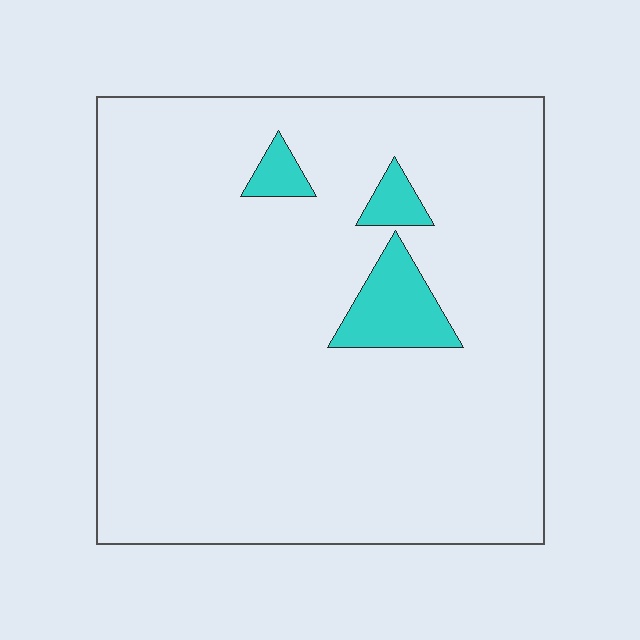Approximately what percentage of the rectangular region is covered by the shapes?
Approximately 5%.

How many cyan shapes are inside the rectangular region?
3.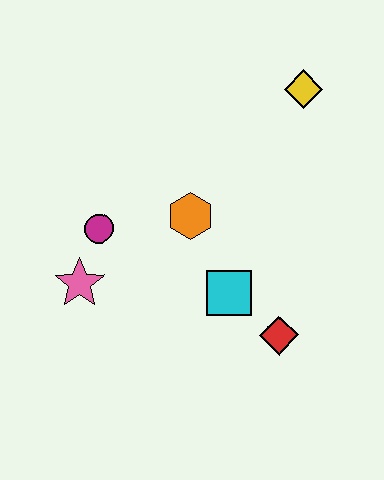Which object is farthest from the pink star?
The yellow diamond is farthest from the pink star.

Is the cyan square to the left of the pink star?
No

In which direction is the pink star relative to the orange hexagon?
The pink star is to the left of the orange hexagon.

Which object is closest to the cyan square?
The red diamond is closest to the cyan square.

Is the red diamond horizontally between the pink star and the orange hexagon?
No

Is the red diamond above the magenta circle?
No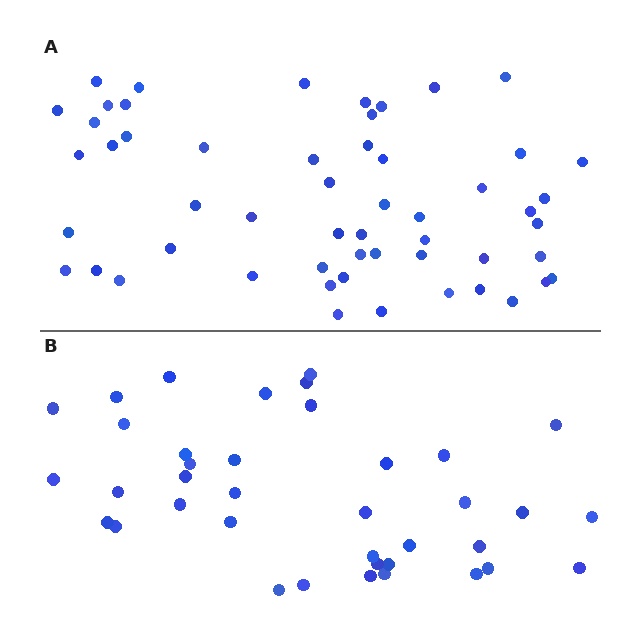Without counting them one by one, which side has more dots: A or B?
Region A (the top region) has more dots.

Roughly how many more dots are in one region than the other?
Region A has approximately 15 more dots than region B.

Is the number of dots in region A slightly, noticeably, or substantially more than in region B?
Region A has noticeably more, but not dramatically so. The ratio is roughly 1.4 to 1.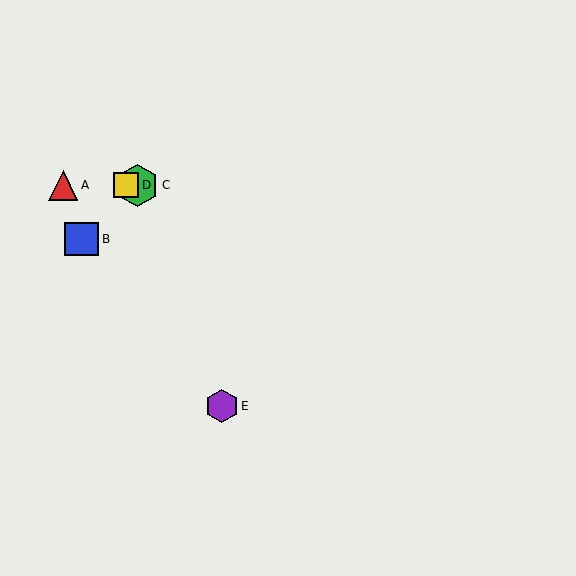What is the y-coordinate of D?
Object D is at y≈185.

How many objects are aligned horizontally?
3 objects (A, C, D) are aligned horizontally.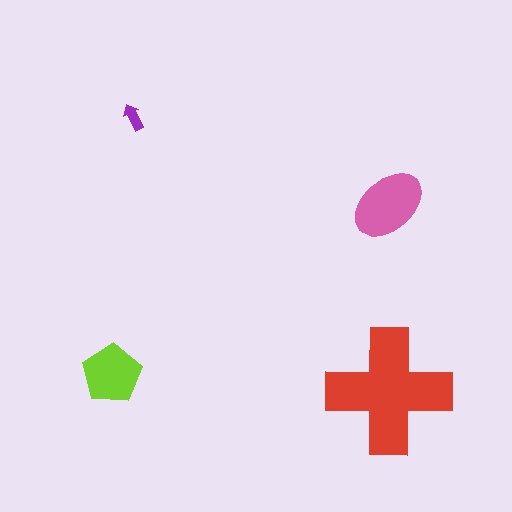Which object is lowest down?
The red cross is bottommost.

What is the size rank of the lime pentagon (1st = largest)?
3rd.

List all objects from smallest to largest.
The purple arrow, the lime pentagon, the pink ellipse, the red cross.